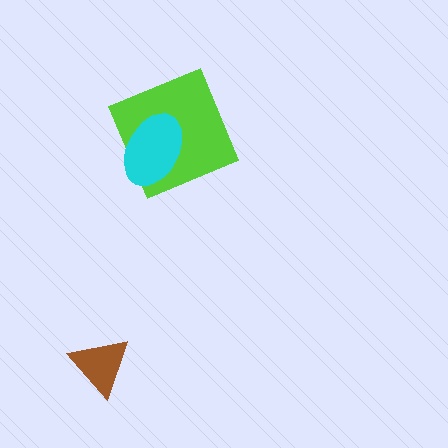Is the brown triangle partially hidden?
No, no other shape covers it.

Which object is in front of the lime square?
The cyan ellipse is in front of the lime square.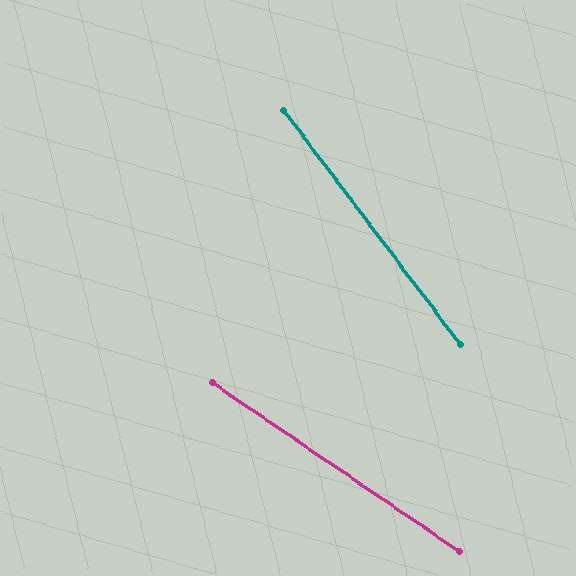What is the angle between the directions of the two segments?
Approximately 19 degrees.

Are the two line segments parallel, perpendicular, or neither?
Neither parallel nor perpendicular — they differ by about 19°.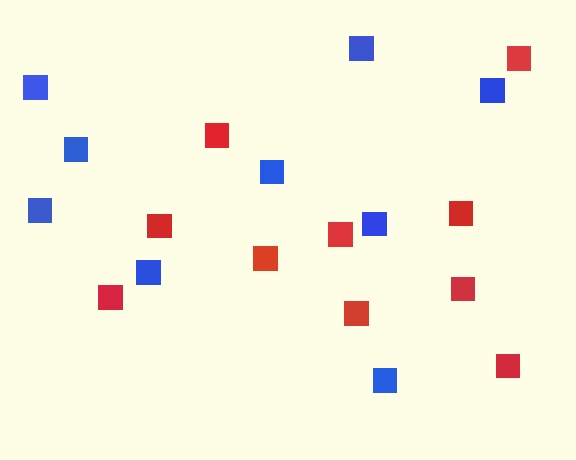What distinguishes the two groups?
There are 2 groups: one group of red squares (10) and one group of blue squares (9).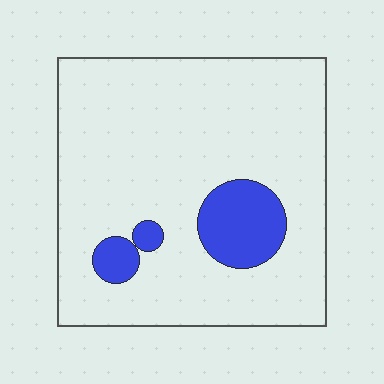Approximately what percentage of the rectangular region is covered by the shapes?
Approximately 10%.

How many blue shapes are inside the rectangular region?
3.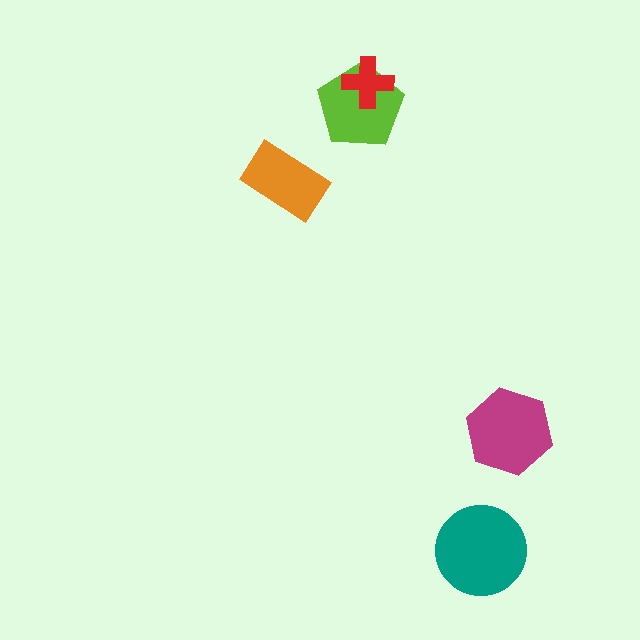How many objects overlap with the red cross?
1 object overlaps with the red cross.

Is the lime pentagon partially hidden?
Yes, it is partially covered by another shape.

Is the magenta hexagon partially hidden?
No, no other shape covers it.